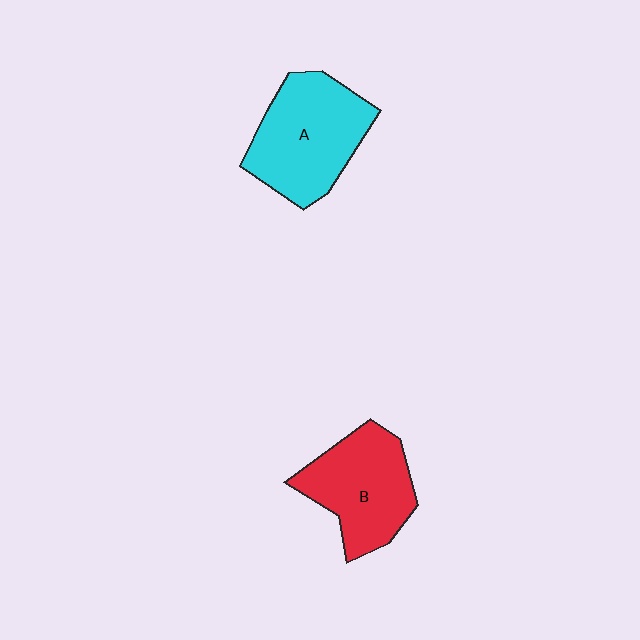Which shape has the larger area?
Shape A (cyan).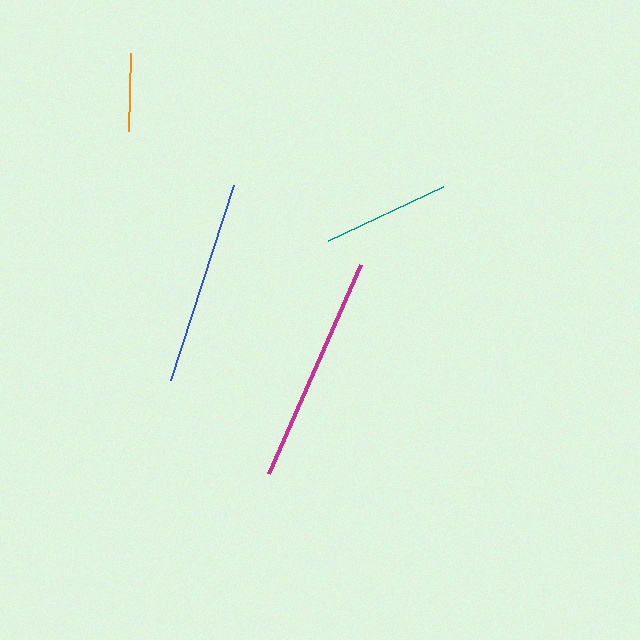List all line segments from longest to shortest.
From longest to shortest: magenta, blue, teal, orange.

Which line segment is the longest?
The magenta line is the longest at approximately 229 pixels.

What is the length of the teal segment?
The teal segment is approximately 127 pixels long.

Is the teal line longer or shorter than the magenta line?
The magenta line is longer than the teal line.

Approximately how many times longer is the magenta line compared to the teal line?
The magenta line is approximately 1.8 times the length of the teal line.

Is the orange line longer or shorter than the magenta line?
The magenta line is longer than the orange line.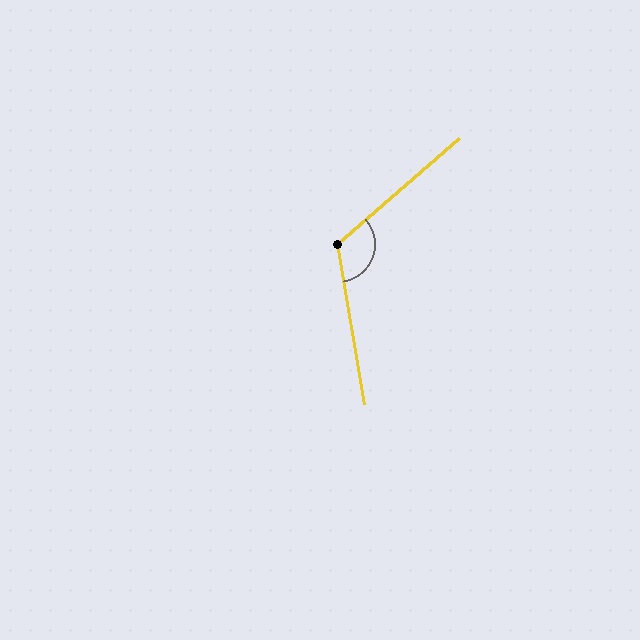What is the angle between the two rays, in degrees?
Approximately 121 degrees.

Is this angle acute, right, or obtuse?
It is obtuse.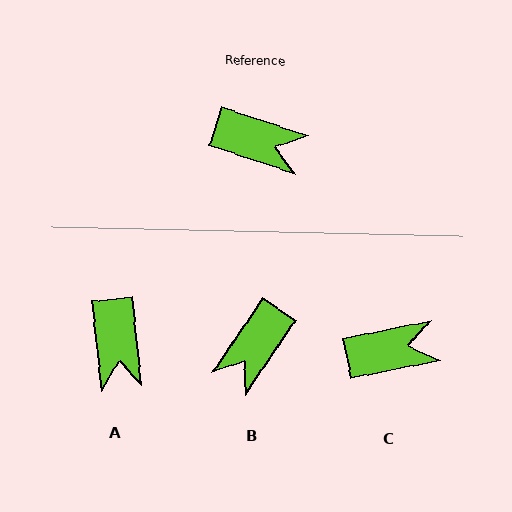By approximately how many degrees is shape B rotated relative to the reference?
Approximately 105 degrees clockwise.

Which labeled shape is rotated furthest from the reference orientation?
B, about 105 degrees away.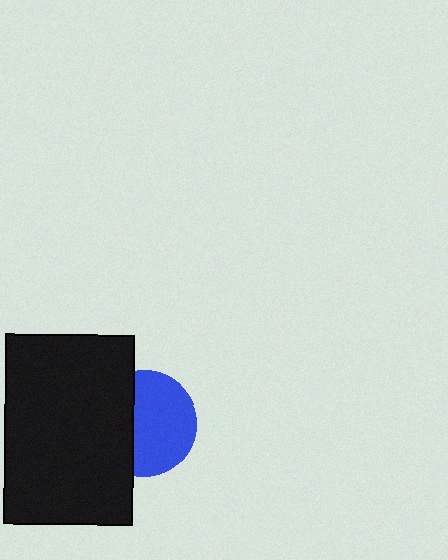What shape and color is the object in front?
The object in front is a black rectangle.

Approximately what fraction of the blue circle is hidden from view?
Roughly 38% of the blue circle is hidden behind the black rectangle.